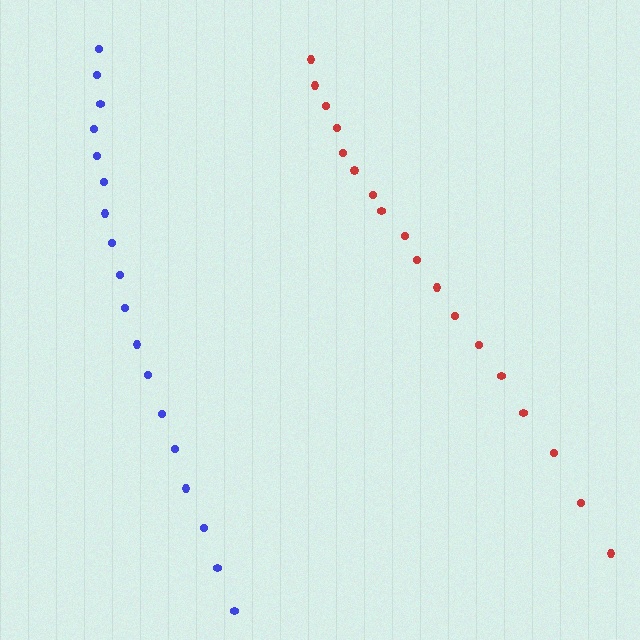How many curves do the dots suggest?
There are 2 distinct paths.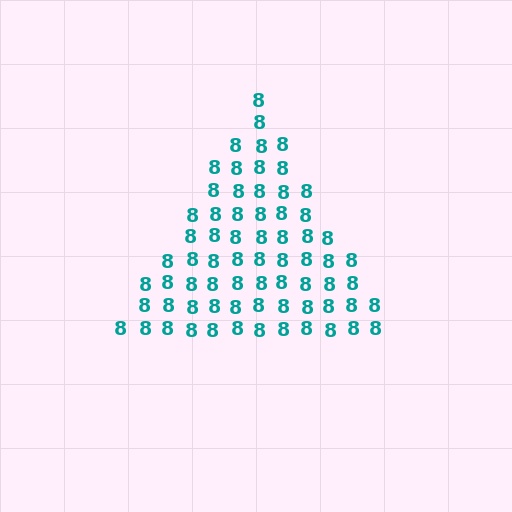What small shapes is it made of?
It is made of small digit 8's.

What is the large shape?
The large shape is a triangle.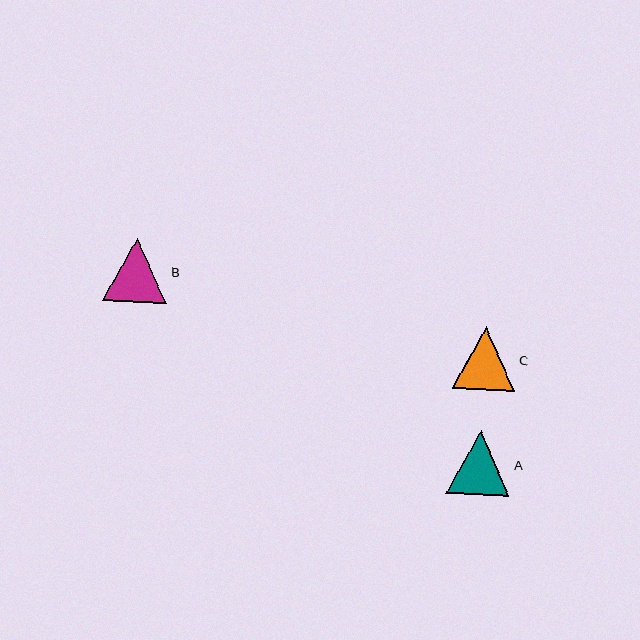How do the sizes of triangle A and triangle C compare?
Triangle A and triangle C are approximately the same size.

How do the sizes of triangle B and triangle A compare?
Triangle B and triangle A are approximately the same size.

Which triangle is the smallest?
Triangle C is the smallest with a size of approximately 63 pixels.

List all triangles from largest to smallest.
From largest to smallest: B, A, C.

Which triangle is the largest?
Triangle B is the largest with a size of approximately 64 pixels.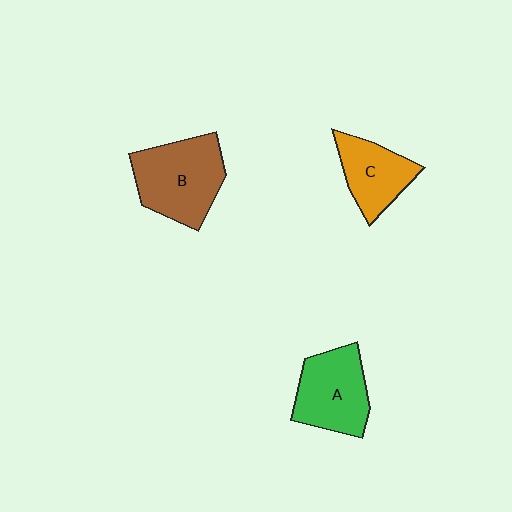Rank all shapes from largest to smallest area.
From largest to smallest: B (brown), A (green), C (orange).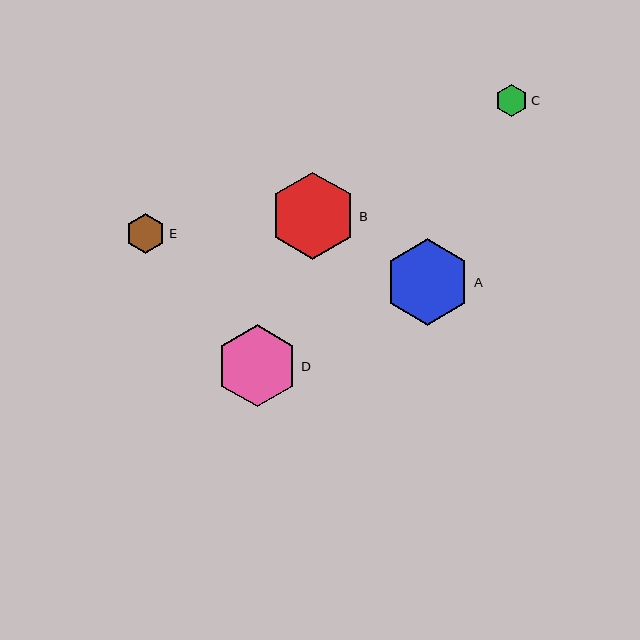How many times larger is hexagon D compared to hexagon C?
Hexagon D is approximately 2.5 times the size of hexagon C.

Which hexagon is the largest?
Hexagon B is the largest with a size of approximately 87 pixels.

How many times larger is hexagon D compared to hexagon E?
Hexagon D is approximately 2.1 times the size of hexagon E.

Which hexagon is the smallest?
Hexagon C is the smallest with a size of approximately 32 pixels.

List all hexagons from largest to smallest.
From largest to smallest: B, A, D, E, C.